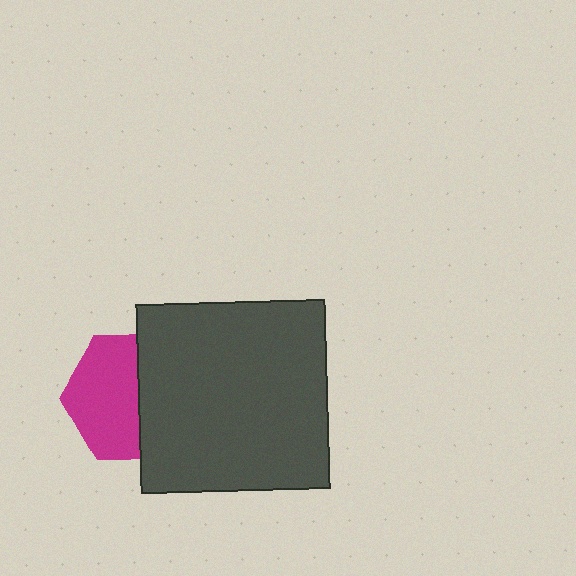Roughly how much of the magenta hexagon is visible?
About half of it is visible (roughly 56%).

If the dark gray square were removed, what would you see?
You would see the complete magenta hexagon.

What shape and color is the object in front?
The object in front is a dark gray square.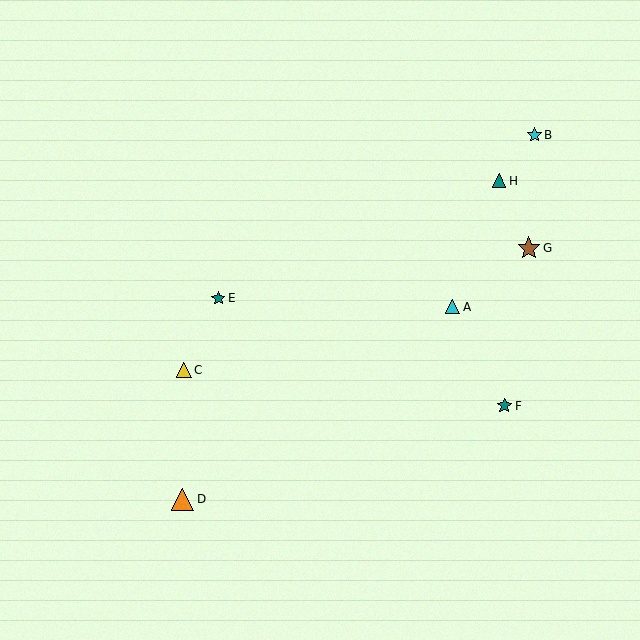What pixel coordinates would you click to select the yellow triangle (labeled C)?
Click at (184, 370) to select the yellow triangle C.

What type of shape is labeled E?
Shape E is a teal star.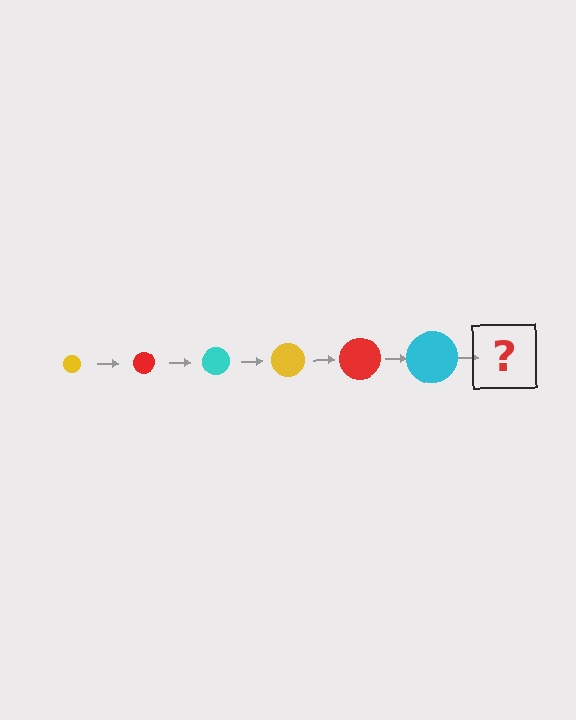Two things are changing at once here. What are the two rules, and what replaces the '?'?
The two rules are that the circle grows larger each step and the color cycles through yellow, red, and cyan. The '?' should be a yellow circle, larger than the previous one.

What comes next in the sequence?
The next element should be a yellow circle, larger than the previous one.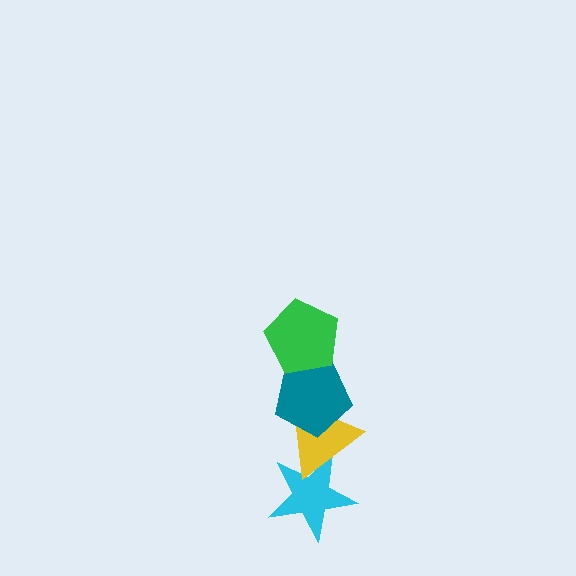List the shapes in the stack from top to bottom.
From top to bottom: the green pentagon, the teal pentagon, the yellow triangle, the cyan star.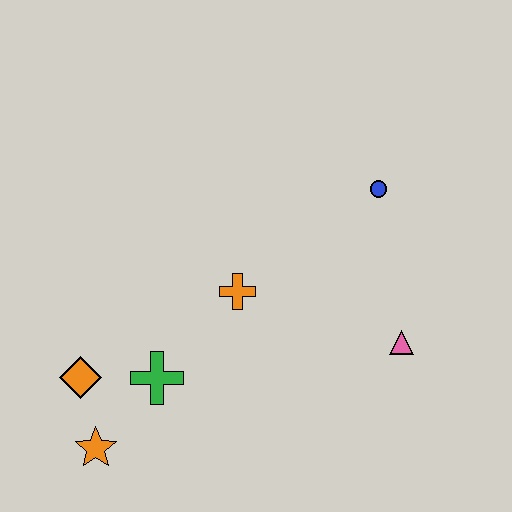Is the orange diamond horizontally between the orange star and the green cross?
No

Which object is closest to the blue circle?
The pink triangle is closest to the blue circle.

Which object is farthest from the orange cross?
The orange star is farthest from the orange cross.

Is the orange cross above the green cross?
Yes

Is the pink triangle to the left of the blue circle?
No